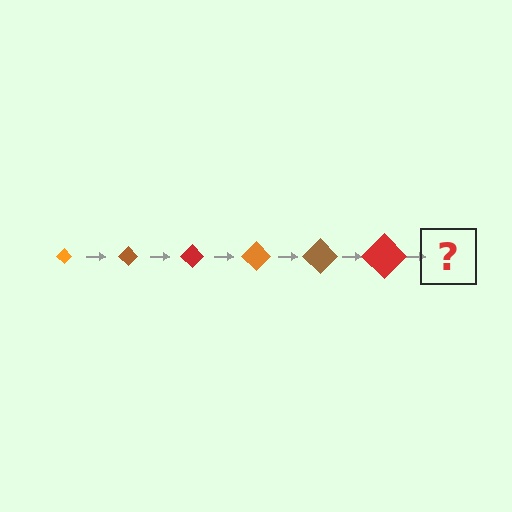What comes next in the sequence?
The next element should be an orange diamond, larger than the previous one.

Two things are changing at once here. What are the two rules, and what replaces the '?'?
The two rules are that the diamond grows larger each step and the color cycles through orange, brown, and red. The '?' should be an orange diamond, larger than the previous one.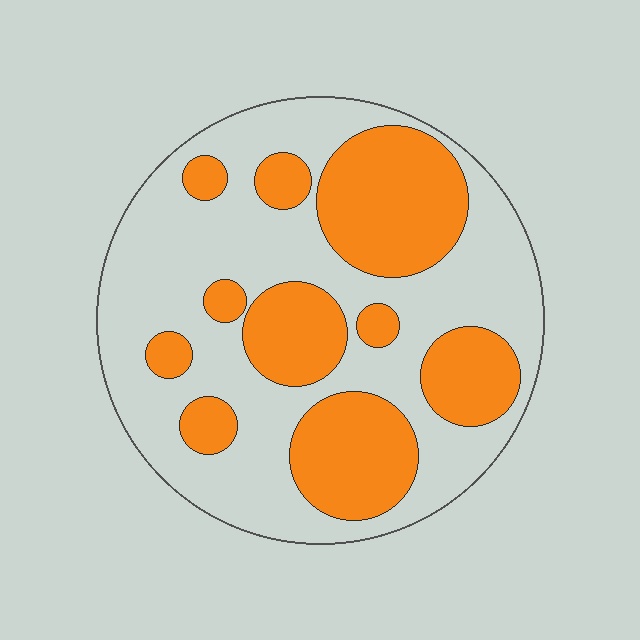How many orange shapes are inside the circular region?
10.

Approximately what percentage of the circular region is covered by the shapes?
Approximately 40%.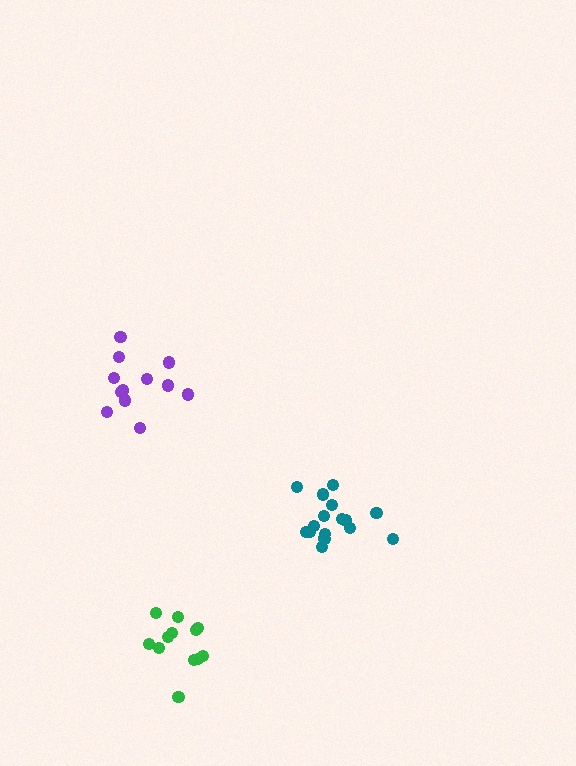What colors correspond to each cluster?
The clusters are colored: teal, green, purple.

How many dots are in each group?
Group 1: 17 dots, Group 2: 12 dots, Group 3: 12 dots (41 total).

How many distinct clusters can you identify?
There are 3 distinct clusters.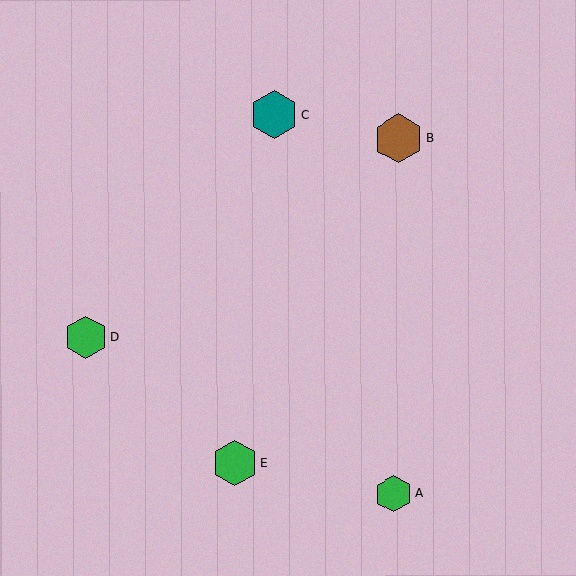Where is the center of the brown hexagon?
The center of the brown hexagon is at (399, 139).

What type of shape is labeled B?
Shape B is a brown hexagon.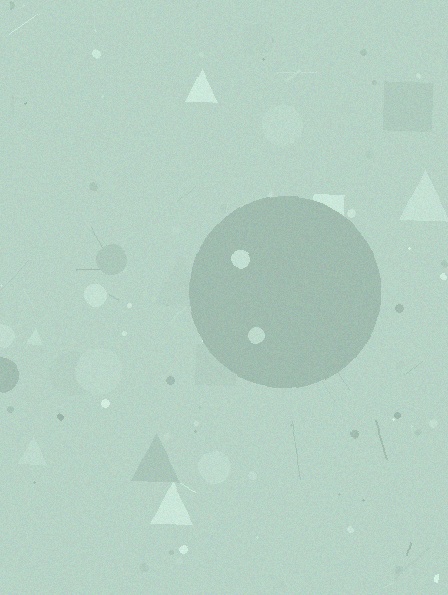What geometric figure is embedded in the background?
A circle is embedded in the background.